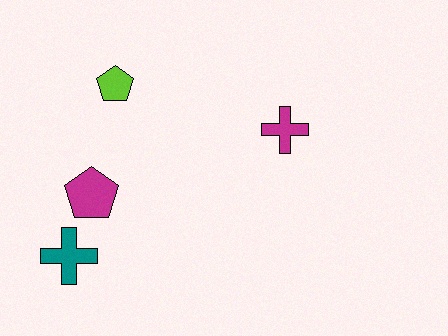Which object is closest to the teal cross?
The magenta pentagon is closest to the teal cross.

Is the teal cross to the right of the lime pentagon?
No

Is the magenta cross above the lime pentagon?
No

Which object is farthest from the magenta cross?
The teal cross is farthest from the magenta cross.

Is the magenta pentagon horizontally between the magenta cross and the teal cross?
Yes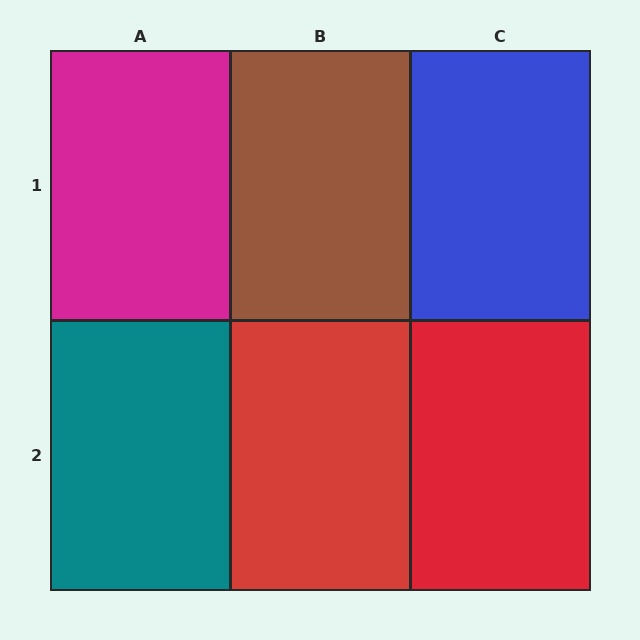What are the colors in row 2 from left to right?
Teal, red, red.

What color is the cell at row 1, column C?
Blue.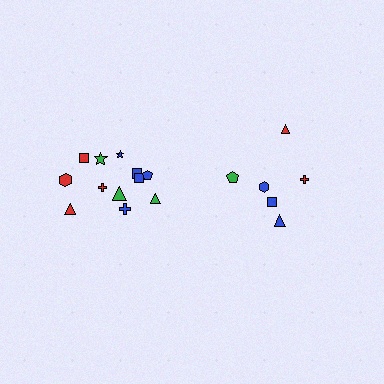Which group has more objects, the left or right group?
The left group.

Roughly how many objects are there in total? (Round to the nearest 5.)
Roughly 20 objects in total.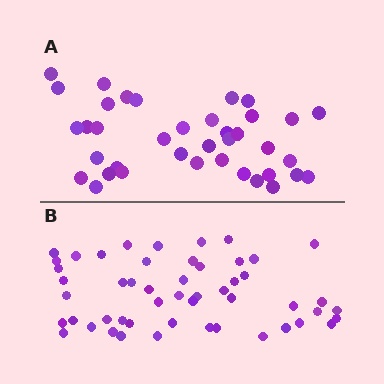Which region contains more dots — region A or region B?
Region B (the bottom region) has more dots.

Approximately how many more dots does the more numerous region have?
Region B has approximately 15 more dots than region A.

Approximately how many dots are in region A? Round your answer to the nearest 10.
About 40 dots. (The exact count is 38, which rounds to 40.)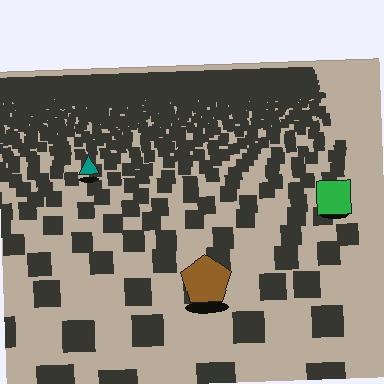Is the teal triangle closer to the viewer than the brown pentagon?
No. The brown pentagon is closer — you can tell from the texture gradient: the ground texture is coarser near it.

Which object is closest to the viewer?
The brown pentagon is closest. The texture marks near it are larger and more spread out.